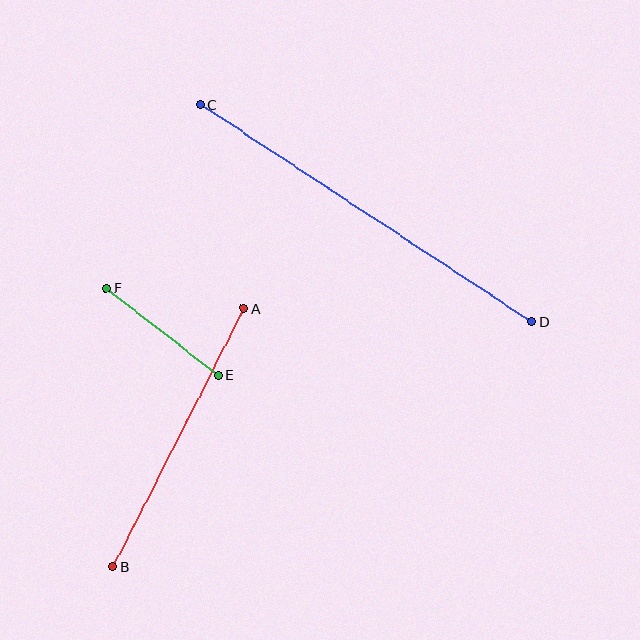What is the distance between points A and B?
The distance is approximately 290 pixels.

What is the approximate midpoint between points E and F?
The midpoint is at approximately (162, 332) pixels.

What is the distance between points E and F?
The distance is approximately 142 pixels.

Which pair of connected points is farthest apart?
Points C and D are farthest apart.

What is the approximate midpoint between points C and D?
The midpoint is at approximately (366, 213) pixels.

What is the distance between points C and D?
The distance is approximately 396 pixels.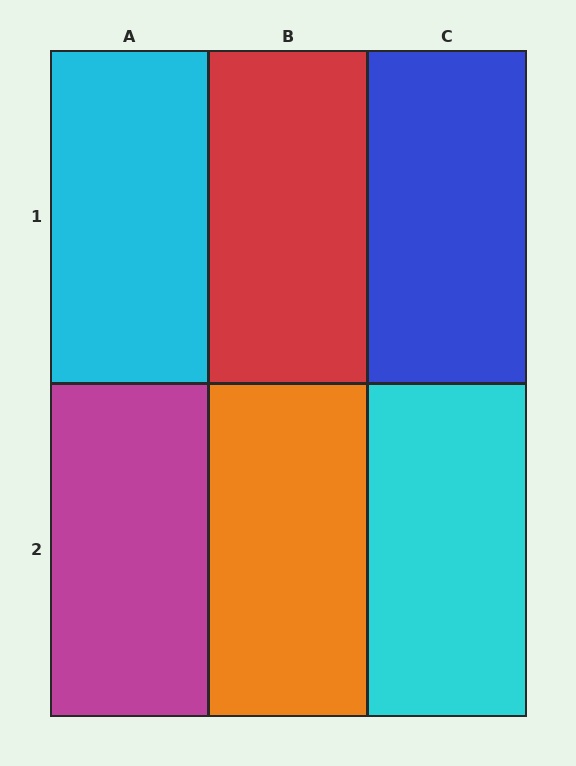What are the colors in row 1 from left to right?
Cyan, red, blue.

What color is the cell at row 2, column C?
Cyan.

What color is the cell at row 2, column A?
Magenta.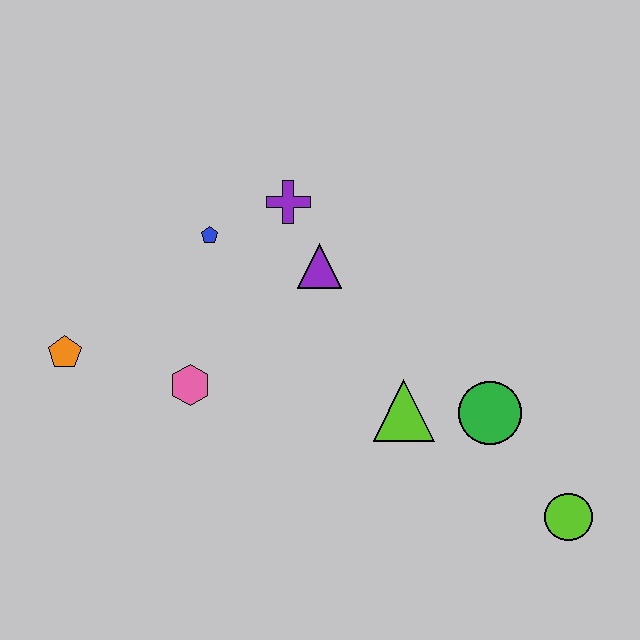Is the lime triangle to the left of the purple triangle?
No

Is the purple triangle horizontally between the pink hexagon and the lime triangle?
Yes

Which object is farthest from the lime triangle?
The orange pentagon is farthest from the lime triangle.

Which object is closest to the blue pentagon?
The purple cross is closest to the blue pentagon.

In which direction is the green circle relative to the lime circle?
The green circle is above the lime circle.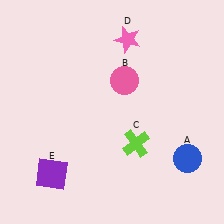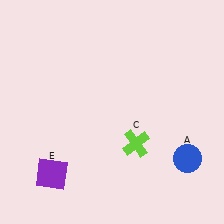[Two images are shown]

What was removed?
The pink circle (B), the pink star (D) were removed in Image 2.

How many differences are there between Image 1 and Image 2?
There are 2 differences between the two images.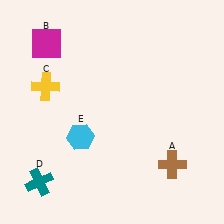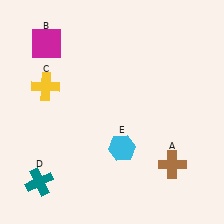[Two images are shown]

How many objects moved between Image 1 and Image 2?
1 object moved between the two images.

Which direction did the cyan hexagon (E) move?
The cyan hexagon (E) moved right.